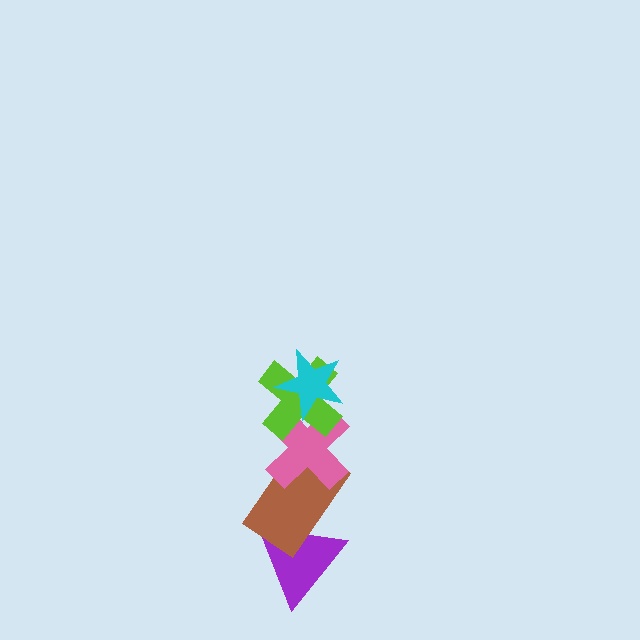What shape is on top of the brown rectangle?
The pink cross is on top of the brown rectangle.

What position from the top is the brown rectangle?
The brown rectangle is 4th from the top.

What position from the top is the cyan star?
The cyan star is 1st from the top.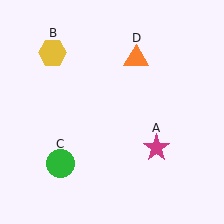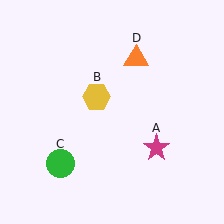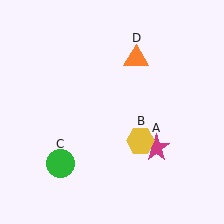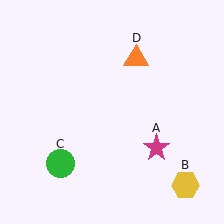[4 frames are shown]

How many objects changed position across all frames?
1 object changed position: yellow hexagon (object B).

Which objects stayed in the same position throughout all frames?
Magenta star (object A) and green circle (object C) and orange triangle (object D) remained stationary.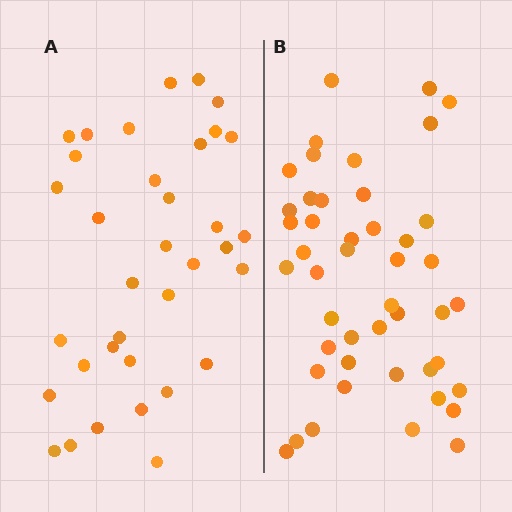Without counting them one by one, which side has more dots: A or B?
Region B (the right region) has more dots.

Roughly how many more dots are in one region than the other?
Region B has roughly 12 or so more dots than region A.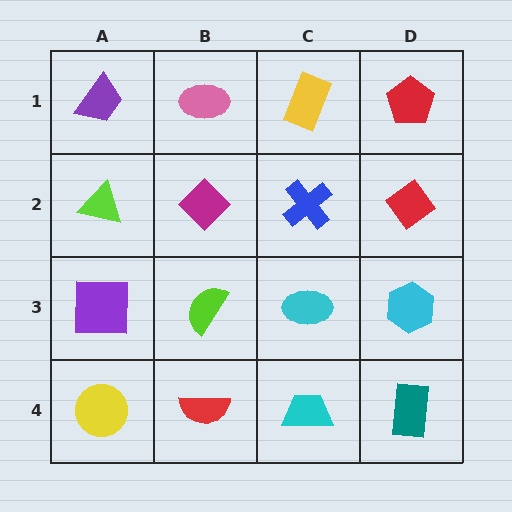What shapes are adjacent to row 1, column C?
A blue cross (row 2, column C), a pink ellipse (row 1, column B), a red pentagon (row 1, column D).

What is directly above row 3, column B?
A magenta diamond.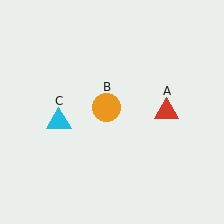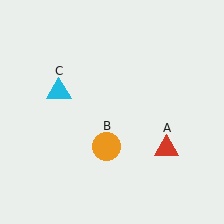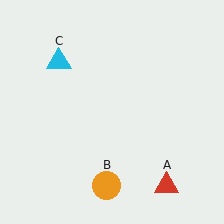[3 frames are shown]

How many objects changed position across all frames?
3 objects changed position: red triangle (object A), orange circle (object B), cyan triangle (object C).